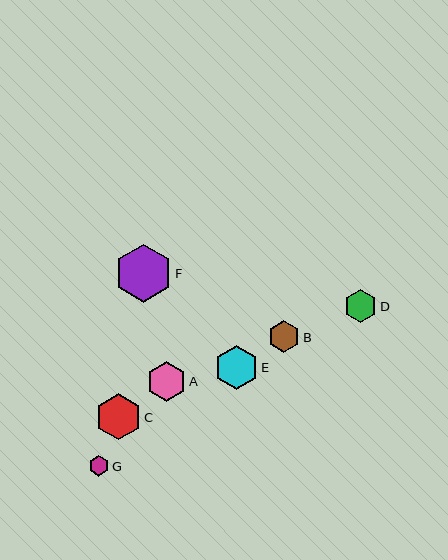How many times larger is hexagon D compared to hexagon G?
Hexagon D is approximately 1.6 times the size of hexagon G.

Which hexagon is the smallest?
Hexagon G is the smallest with a size of approximately 20 pixels.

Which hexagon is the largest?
Hexagon F is the largest with a size of approximately 58 pixels.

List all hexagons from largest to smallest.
From largest to smallest: F, C, E, A, D, B, G.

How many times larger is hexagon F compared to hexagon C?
Hexagon F is approximately 1.3 times the size of hexagon C.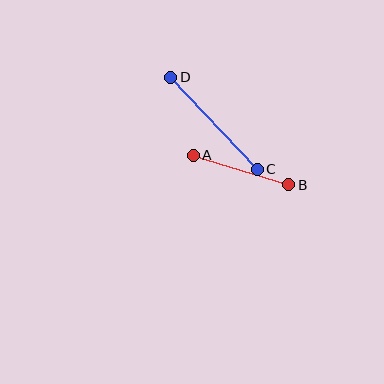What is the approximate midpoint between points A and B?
The midpoint is at approximately (241, 170) pixels.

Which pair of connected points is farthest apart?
Points C and D are farthest apart.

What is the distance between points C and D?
The distance is approximately 126 pixels.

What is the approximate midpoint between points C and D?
The midpoint is at approximately (214, 123) pixels.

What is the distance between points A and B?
The distance is approximately 100 pixels.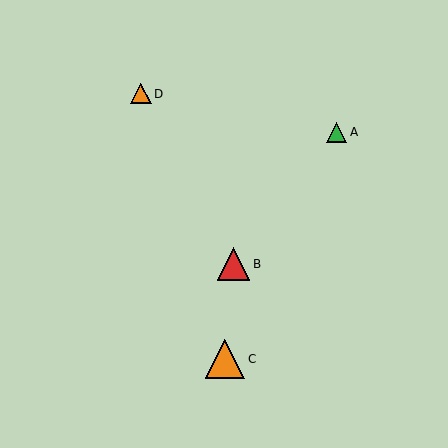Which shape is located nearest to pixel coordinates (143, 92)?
The orange triangle (labeled D) at (141, 94) is nearest to that location.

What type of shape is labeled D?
Shape D is an orange triangle.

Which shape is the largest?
The orange triangle (labeled C) is the largest.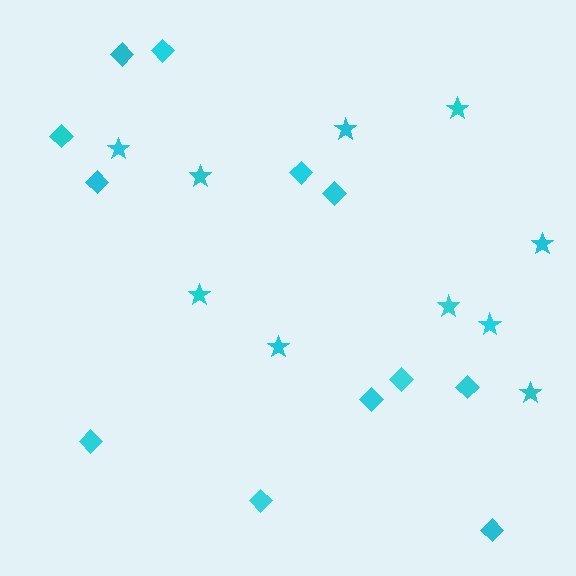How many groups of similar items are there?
There are 2 groups: one group of diamonds (12) and one group of stars (10).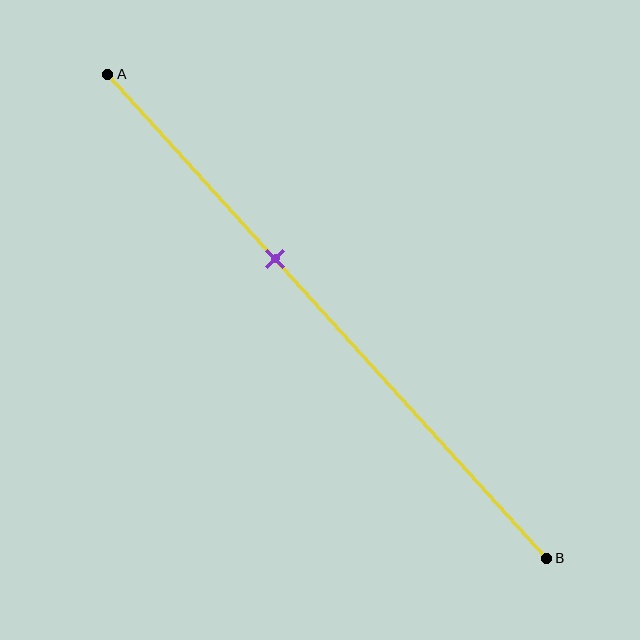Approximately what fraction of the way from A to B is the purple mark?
The purple mark is approximately 40% of the way from A to B.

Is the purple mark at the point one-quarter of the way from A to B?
No, the mark is at about 40% from A, not at the 25% one-quarter point.